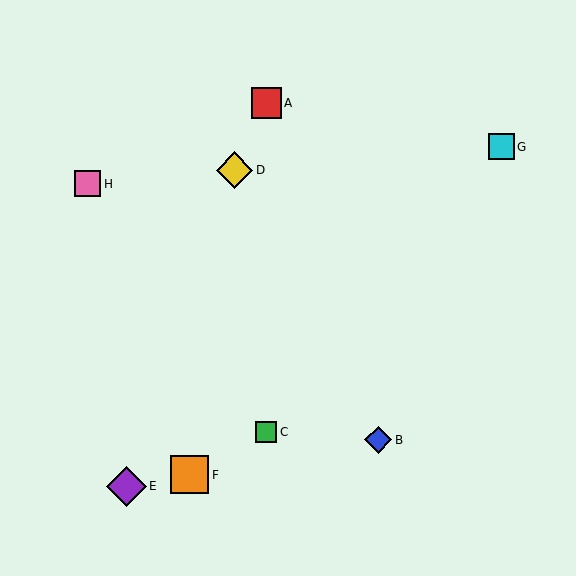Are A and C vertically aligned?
Yes, both are at x≈266.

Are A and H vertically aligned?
No, A is at x≈266 and H is at x≈88.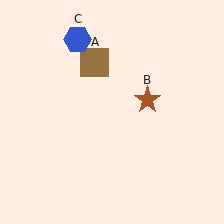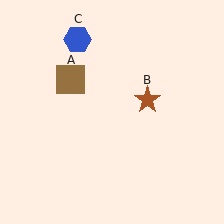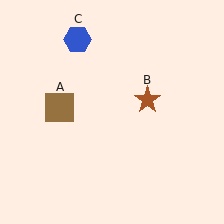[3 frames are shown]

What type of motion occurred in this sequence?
The brown square (object A) rotated counterclockwise around the center of the scene.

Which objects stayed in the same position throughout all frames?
Brown star (object B) and blue hexagon (object C) remained stationary.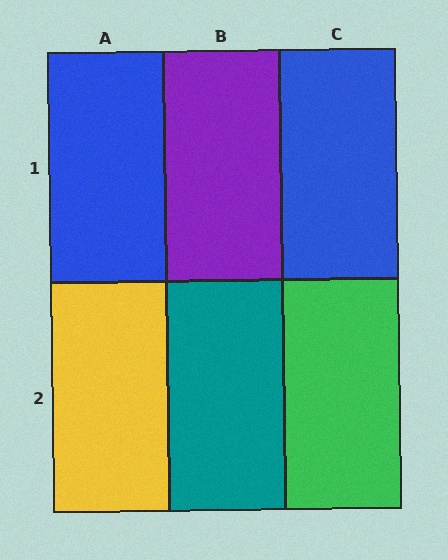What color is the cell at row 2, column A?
Yellow.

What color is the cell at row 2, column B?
Teal.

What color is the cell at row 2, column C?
Green.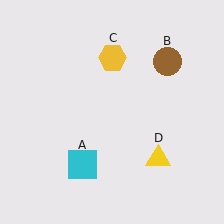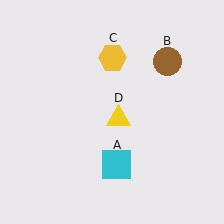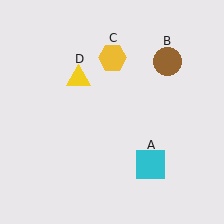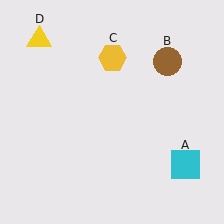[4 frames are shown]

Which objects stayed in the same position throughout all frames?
Brown circle (object B) and yellow hexagon (object C) remained stationary.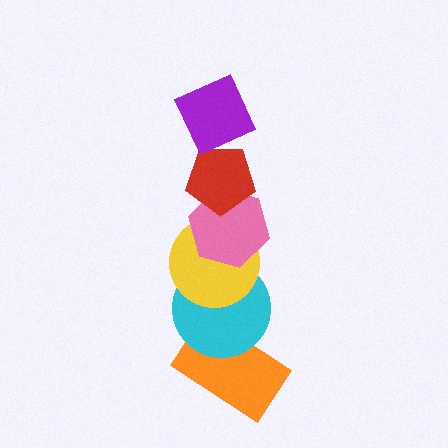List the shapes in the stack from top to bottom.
From top to bottom: the purple diamond, the red pentagon, the pink hexagon, the yellow circle, the cyan circle, the orange rectangle.